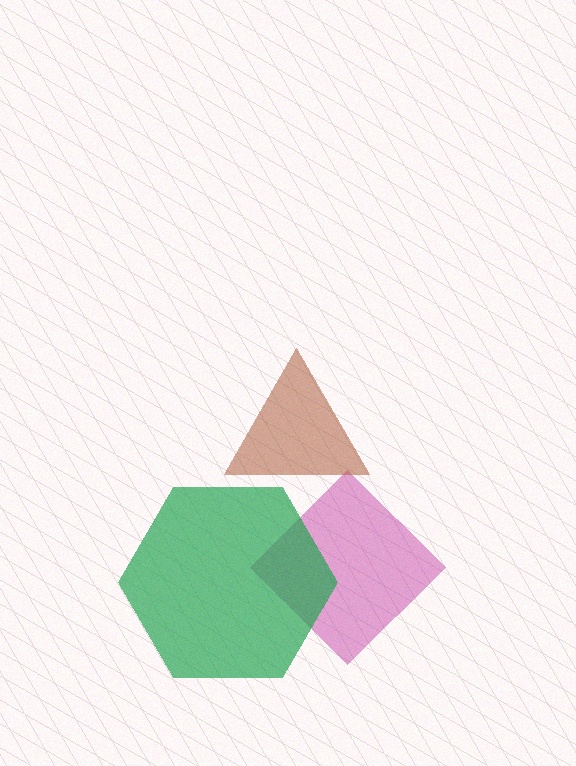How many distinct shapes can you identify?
There are 3 distinct shapes: a magenta diamond, a green hexagon, a brown triangle.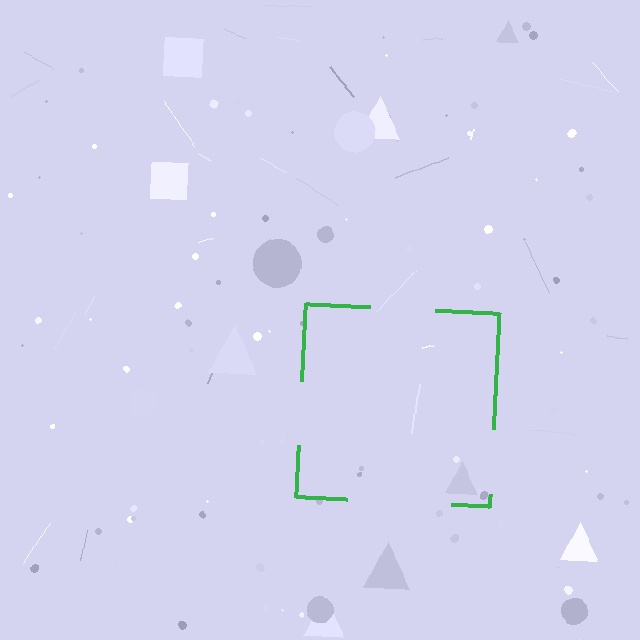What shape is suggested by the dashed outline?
The dashed outline suggests a square.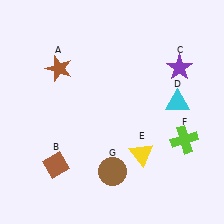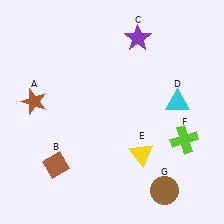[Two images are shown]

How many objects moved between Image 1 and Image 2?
3 objects moved between the two images.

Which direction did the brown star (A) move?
The brown star (A) moved down.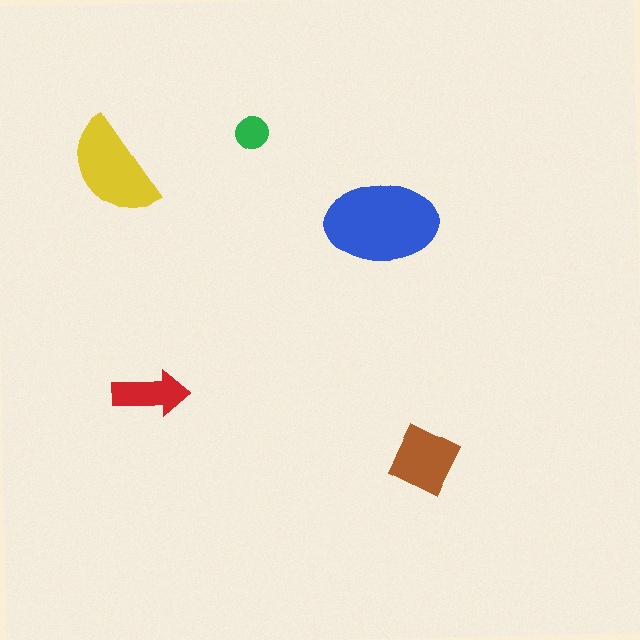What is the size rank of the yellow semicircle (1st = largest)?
2nd.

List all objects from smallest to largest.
The green circle, the red arrow, the brown diamond, the yellow semicircle, the blue ellipse.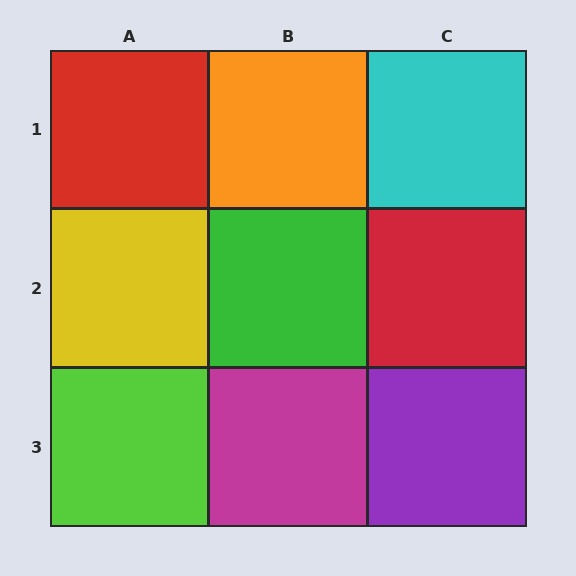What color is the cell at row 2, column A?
Yellow.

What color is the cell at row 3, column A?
Lime.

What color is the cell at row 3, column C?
Purple.